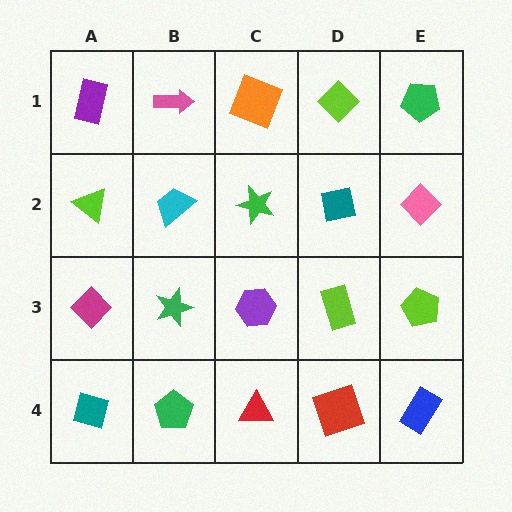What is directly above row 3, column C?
A green star.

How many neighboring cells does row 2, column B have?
4.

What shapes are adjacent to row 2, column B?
A pink arrow (row 1, column B), a green star (row 3, column B), a lime triangle (row 2, column A), a green star (row 2, column C).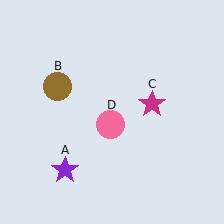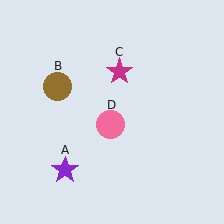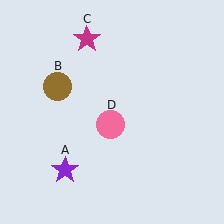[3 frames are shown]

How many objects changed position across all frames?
1 object changed position: magenta star (object C).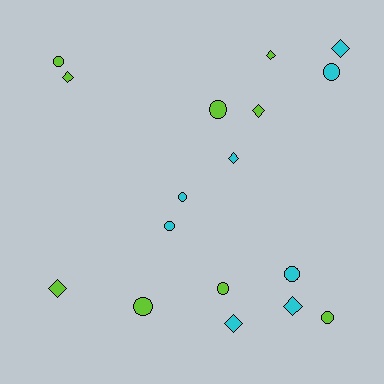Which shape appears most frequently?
Circle, with 9 objects.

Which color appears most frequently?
Lime, with 9 objects.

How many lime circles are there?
There are 5 lime circles.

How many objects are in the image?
There are 17 objects.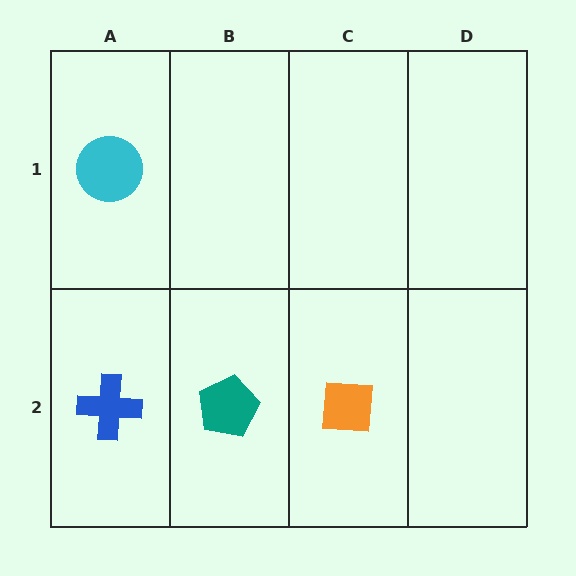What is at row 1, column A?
A cyan circle.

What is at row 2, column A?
A blue cross.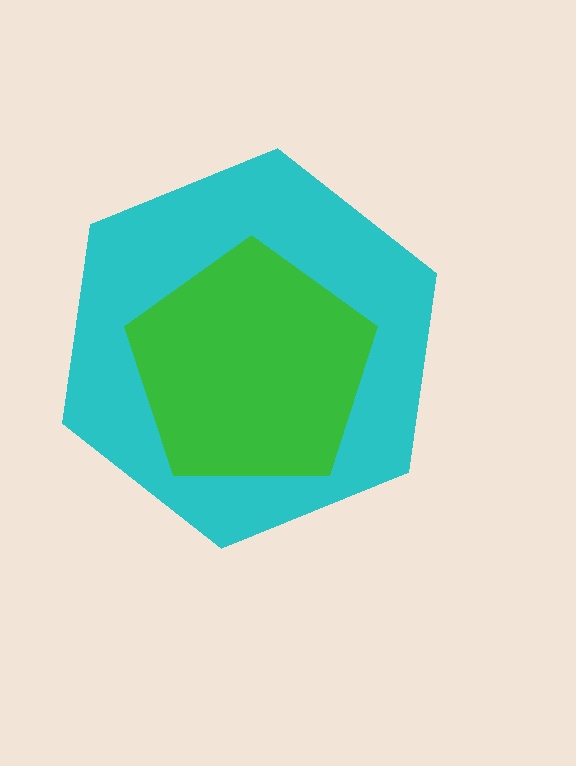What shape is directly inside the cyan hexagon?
The green pentagon.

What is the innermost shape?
The green pentagon.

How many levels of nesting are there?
2.